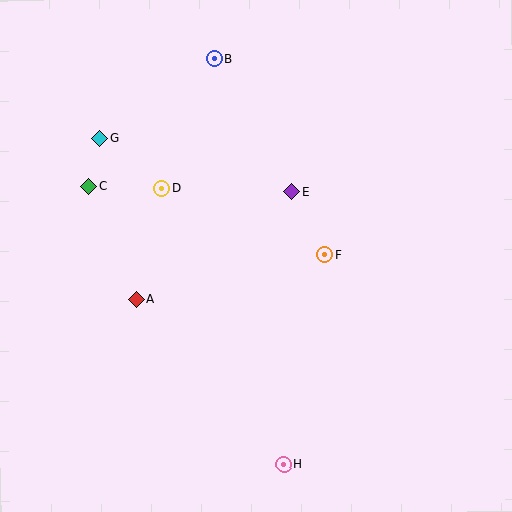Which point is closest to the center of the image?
Point F at (325, 254) is closest to the center.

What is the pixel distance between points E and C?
The distance between E and C is 203 pixels.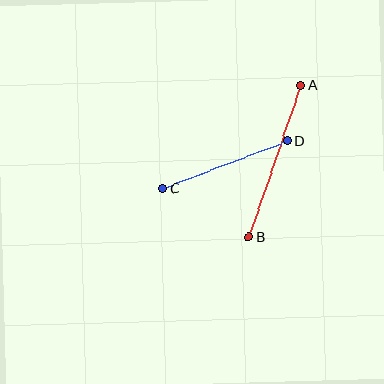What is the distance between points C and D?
The distance is approximately 133 pixels.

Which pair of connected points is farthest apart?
Points A and B are farthest apart.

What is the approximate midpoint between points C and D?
The midpoint is at approximately (225, 165) pixels.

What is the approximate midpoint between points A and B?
The midpoint is at approximately (275, 161) pixels.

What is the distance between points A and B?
The distance is approximately 161 pixels.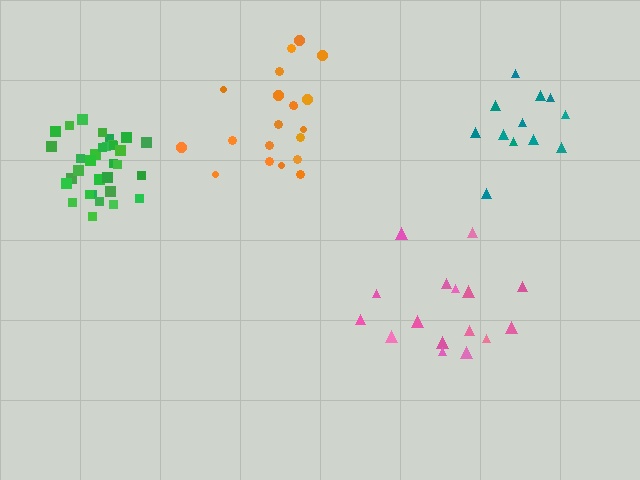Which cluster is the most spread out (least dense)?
Pink.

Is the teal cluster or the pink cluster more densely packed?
Teal.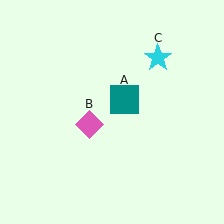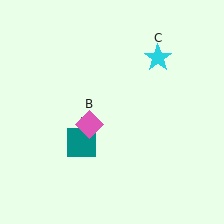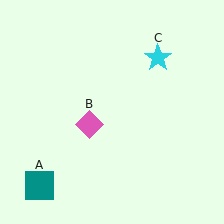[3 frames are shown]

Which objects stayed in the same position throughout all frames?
Pink diamond (object B) and cyan star (object C) remained stationary.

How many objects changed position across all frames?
1 object changed position: teal square (object A).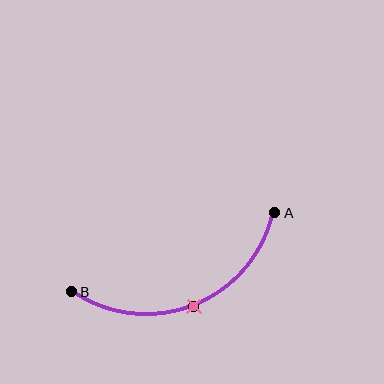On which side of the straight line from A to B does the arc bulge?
The arc bulges below the straight line connecting A and B.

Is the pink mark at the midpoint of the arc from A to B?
Yes. The pink mark lies on the arc at equal arc-length from both A and B — it is the arc midpoint.